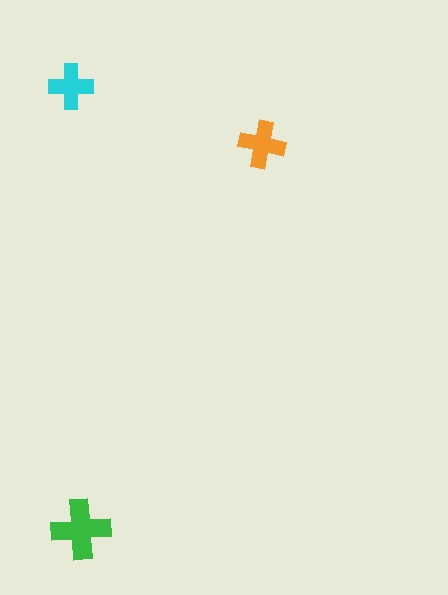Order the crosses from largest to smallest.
the green one, the orange one, the cyan one.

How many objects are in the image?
There are 3 objects in the image.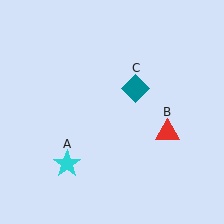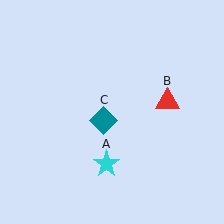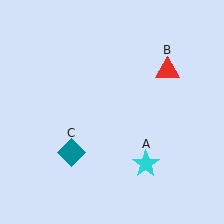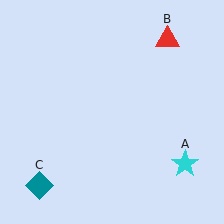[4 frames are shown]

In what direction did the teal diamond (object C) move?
The teal diamond (object C) moved down and to the left.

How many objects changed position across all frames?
3 objects changed position: cyan star (object A), red triangle (object B), teal diamond (object C).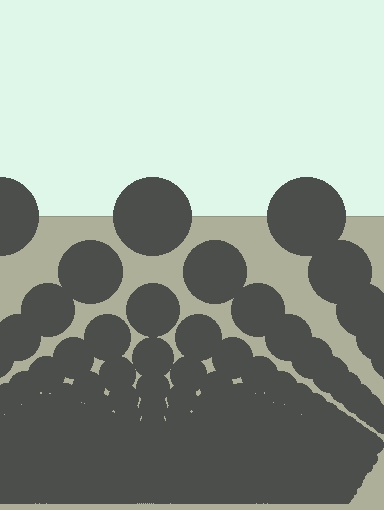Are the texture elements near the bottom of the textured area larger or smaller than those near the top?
Smaller. The gradient is inverted — elements near the bottom are smaller and denser.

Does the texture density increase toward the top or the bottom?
Density increases toward the bottom.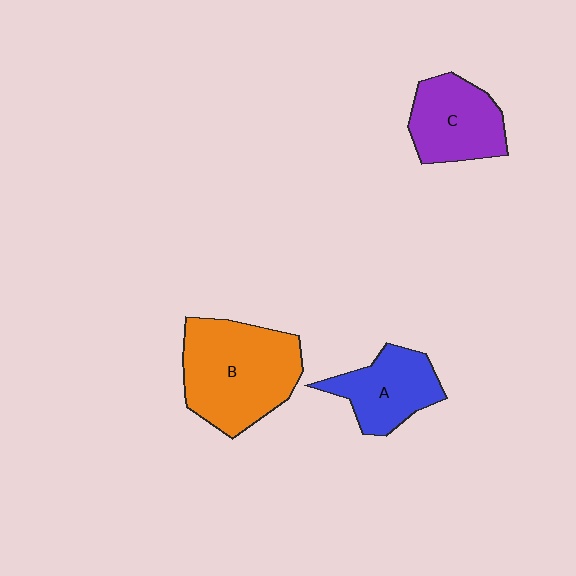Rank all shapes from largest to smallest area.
From largest to smallest: B (orange), C (purple), A (blue).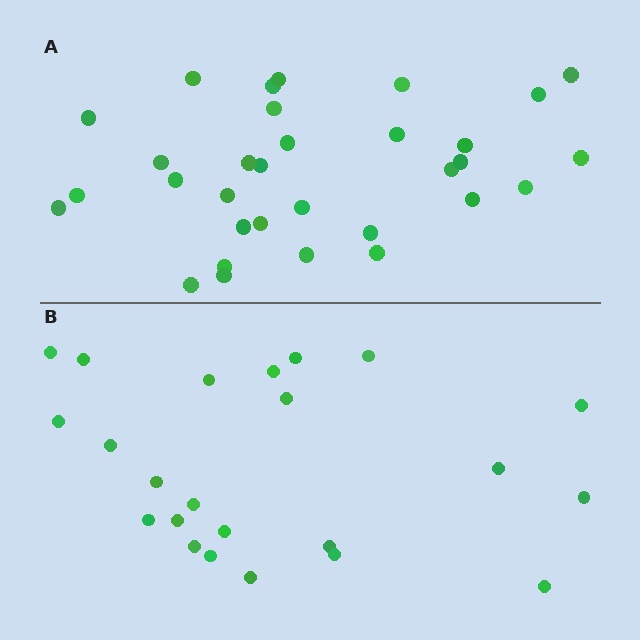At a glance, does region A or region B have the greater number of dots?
Region A (the top region) has more dots.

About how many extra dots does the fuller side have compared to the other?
Region A has roughly 8 or so more dots than region B.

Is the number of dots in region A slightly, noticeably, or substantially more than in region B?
Region A has noticeably more, but not dramatically so. The ratio is roughly 1.4 to 1.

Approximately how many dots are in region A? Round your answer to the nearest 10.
About 30 dots. (The exact count is 32, which rounds to 30.)